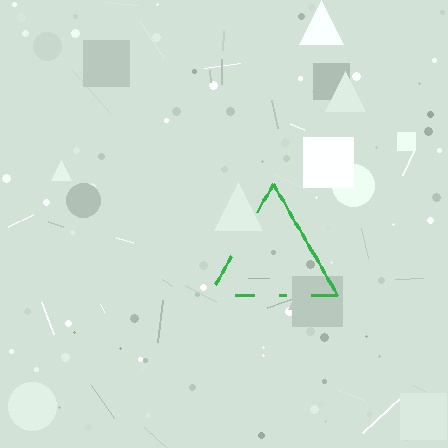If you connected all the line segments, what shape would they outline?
They would outline a triangle.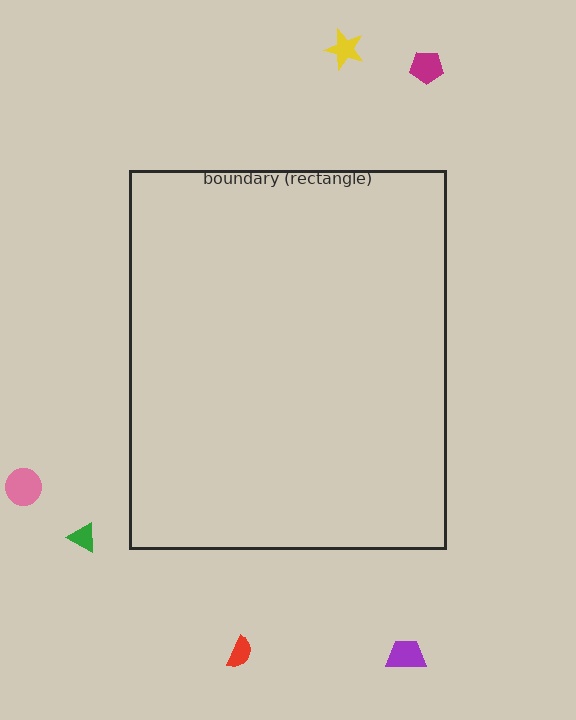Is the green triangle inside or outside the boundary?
Outside.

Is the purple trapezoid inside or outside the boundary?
Outside.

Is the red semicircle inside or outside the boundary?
Outside.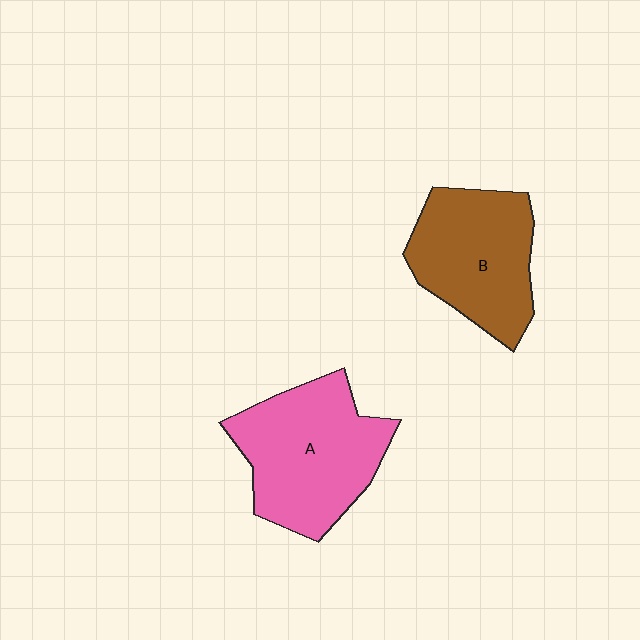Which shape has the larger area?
Shape A (pink).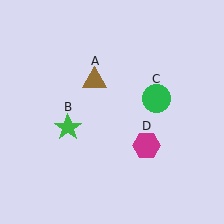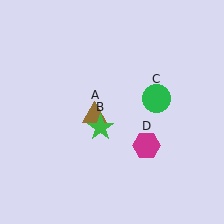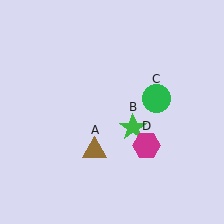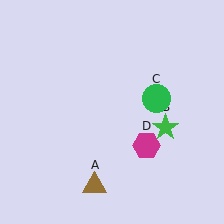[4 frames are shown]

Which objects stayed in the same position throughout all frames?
Green circle (object C) and magenta hexagon (object D) remained stationary.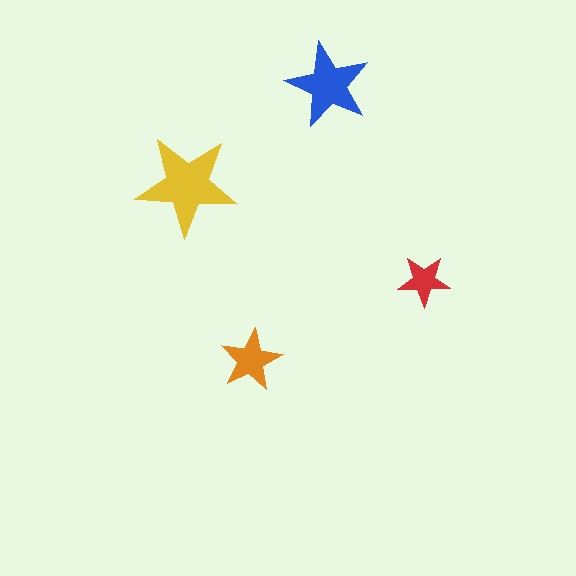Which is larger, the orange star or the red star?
The orange one.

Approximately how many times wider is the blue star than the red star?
About 1.5 times wider.